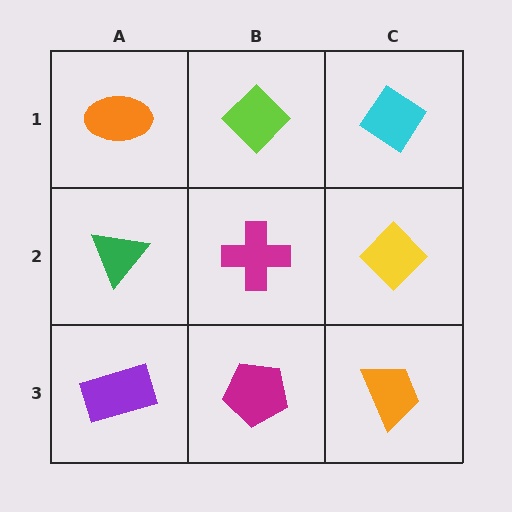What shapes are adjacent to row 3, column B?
A magenta cross (row 2, column B), a purple rectangle (row 3, column A), an orange trapezoid (row 3, column C).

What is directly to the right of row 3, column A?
A magenta pentagon.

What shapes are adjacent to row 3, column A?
A green triangle (row 2, column A), a magenta pentagon (row 3, column B).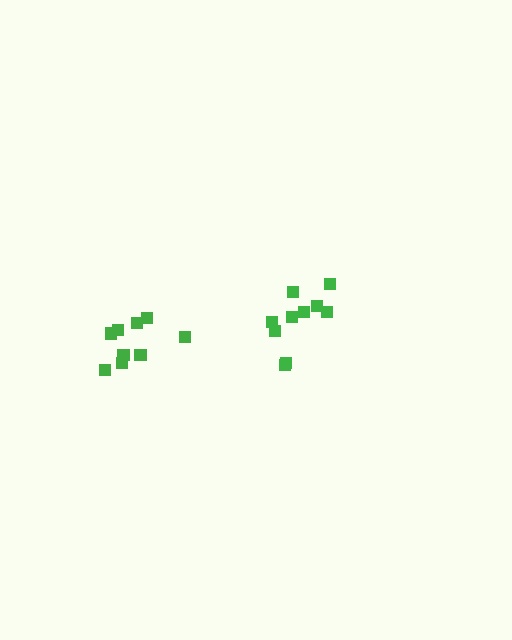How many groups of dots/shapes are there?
There are 2 groups.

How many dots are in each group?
Group 1: 10 dots, Group 2: 9 dots (19 total).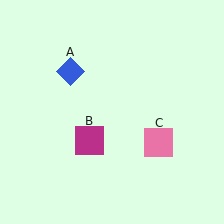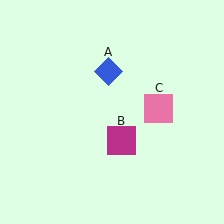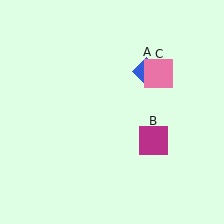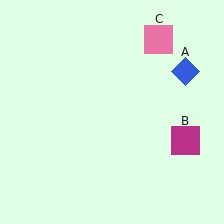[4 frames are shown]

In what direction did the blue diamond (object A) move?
The blue diamond (object A) moved right.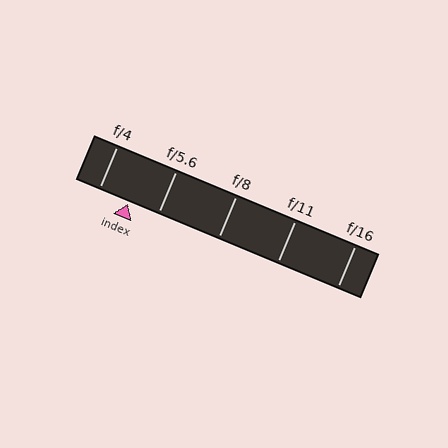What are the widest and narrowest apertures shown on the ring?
The widest aperture shown is f/4 and the narrowest is f/16.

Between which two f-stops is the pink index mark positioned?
The index mark is between f/4 and f/5.6.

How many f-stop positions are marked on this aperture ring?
There are 5 f-stop positions marked.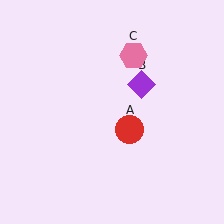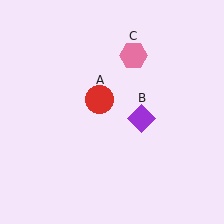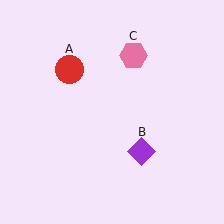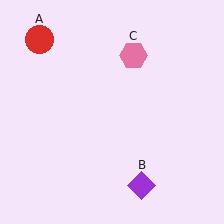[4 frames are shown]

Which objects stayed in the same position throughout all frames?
Pink hexagon (object C) remained stationary.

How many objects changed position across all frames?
2 objects changed position: red circle (object A), purple diamond (object B).